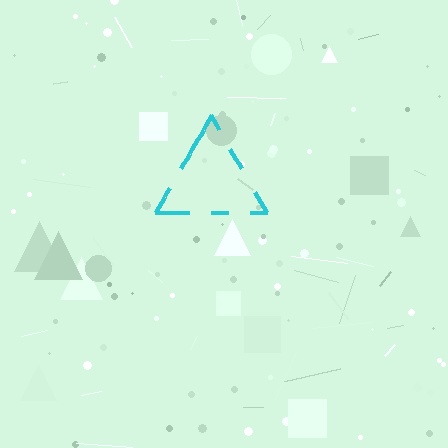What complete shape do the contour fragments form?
The contour fragments form a triangle.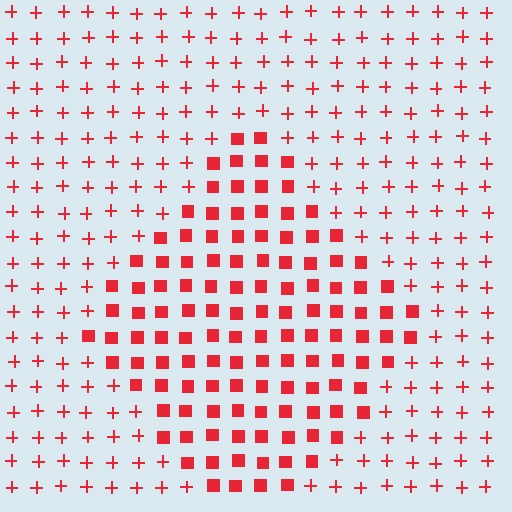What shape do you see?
I see a diamond.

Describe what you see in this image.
The image is filled with small red elements arranged in a uniform grid. A diamond-shaped region contains squares, while the surrounding area contains plus signs. The boundary is defined purely by the change in element shape.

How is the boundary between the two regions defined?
The boundary is defined by a change in element shape: squares inside vs. plus signs outside. All elements share the same color and spacing.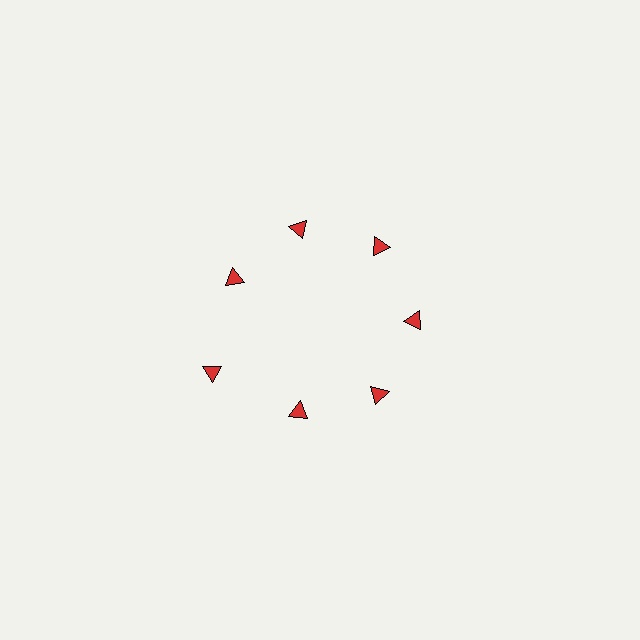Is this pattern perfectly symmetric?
No. The 7 red triangles are arranged in a ring, but one element near the 8 o'clock position is pushed outward from the center, breaking the 7-fold rotational symmetry.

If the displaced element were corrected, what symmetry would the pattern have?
It would have 7-fold rotational symmetry — the pattern would map onto itself every 51 degrees.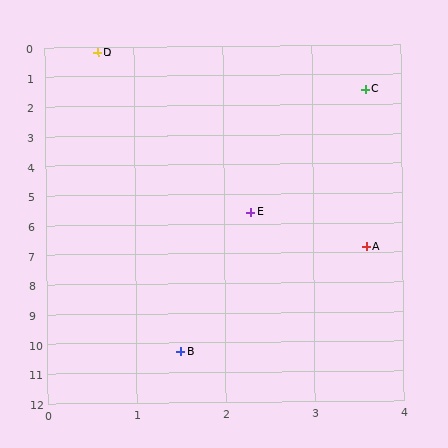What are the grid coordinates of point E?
Point E is at approximately (2.3, 5.6).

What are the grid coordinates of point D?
Point D is at approximately (0.6, 0.2).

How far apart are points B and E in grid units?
Points B and E are about 4.8 grid units apart.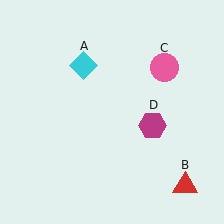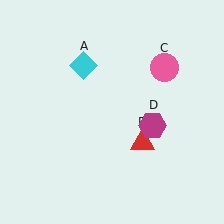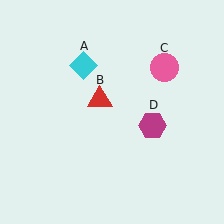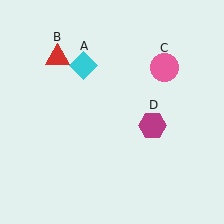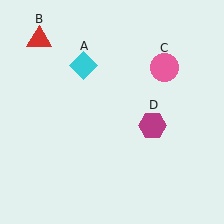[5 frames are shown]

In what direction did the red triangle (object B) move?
The red triangle (object B) moved up and to the left.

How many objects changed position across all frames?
1 object changed position: red triangle (object B).